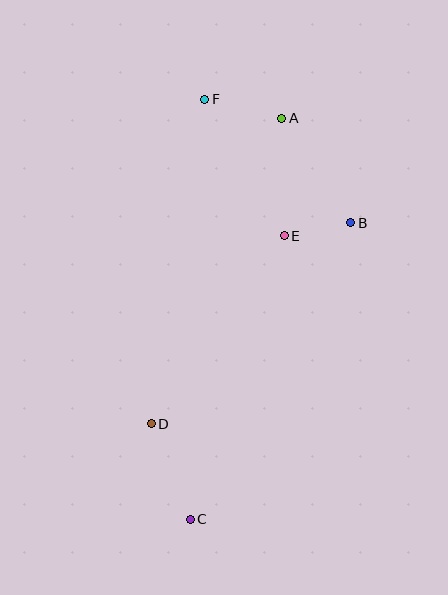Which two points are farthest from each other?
Points C and F are farthest from each other.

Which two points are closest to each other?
Points B and E are closest to each other.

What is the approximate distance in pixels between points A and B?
The distance between A and B is approximately 125 pixels.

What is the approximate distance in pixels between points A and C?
The distance between A and C is approximately 411 pixels.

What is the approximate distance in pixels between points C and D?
The distance between C and D is approximately 103 pixels.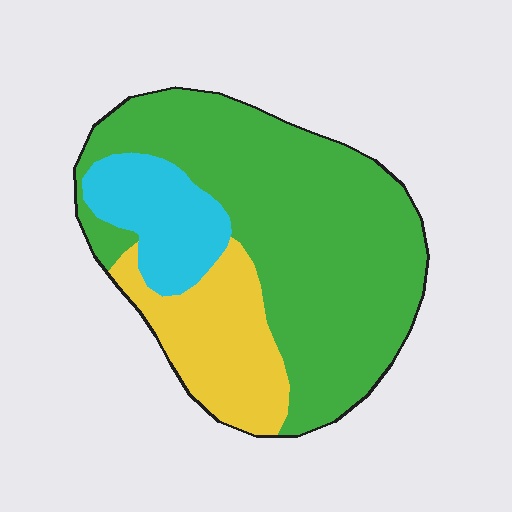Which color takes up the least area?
Cyan, at roughly 15%.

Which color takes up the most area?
Green, at roughly 65%.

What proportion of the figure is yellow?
Yellow takes up about one fifth (1/5) of the figure.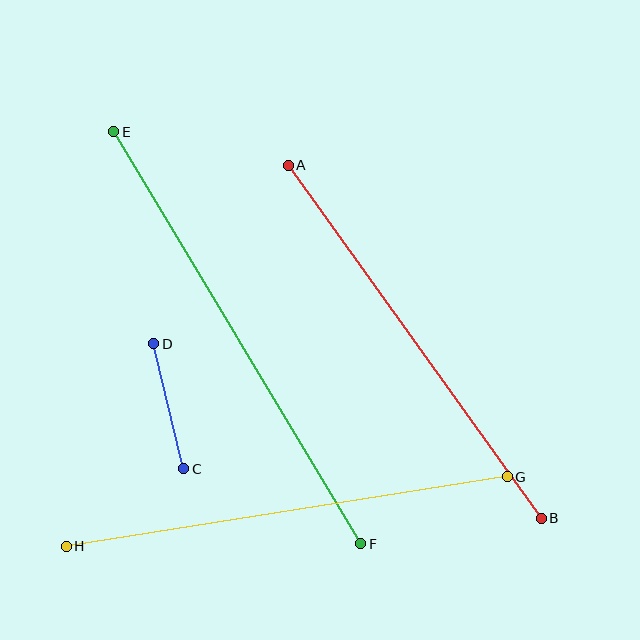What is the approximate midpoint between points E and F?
The midpoint is at approximately (237, 338) pixels.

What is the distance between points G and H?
The distance is approximately 446 pixels.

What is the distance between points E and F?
The distance is approximately 480 pixels.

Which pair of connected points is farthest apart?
Points E and F are farthest apart.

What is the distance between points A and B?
The distance is approximately 434 pixels.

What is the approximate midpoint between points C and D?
The midpoint is at approximately (169, 406) pixels.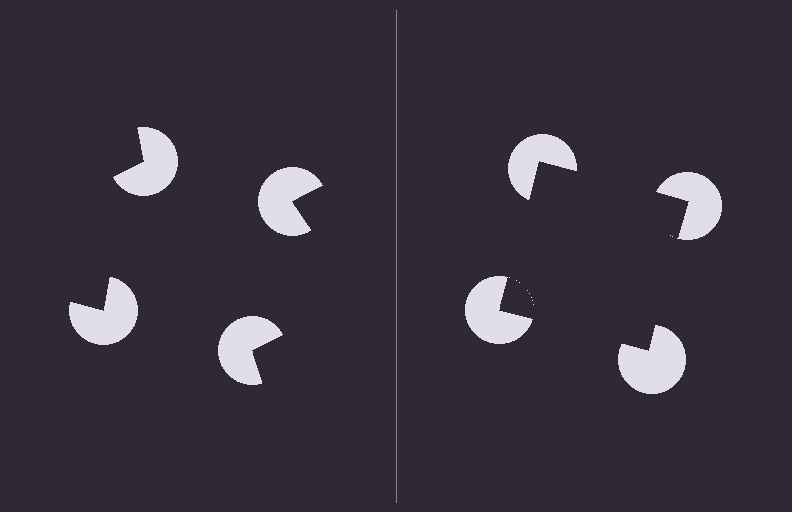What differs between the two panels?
The pac-man discs are positioned identically on both sides; only the wedge orientations differ. On the right they align to a square; on the left they are misaligned.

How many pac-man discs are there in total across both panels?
8 — 4 on each side.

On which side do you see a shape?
An illusory square appears on the right side. On the left side the wedge cuts are rotated, so no coherent shape forms.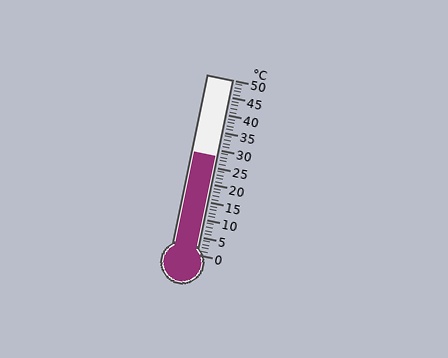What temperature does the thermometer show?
The thermometer shows approximately 28°C.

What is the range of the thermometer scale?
The thermometer scale ranges from 0°C to 50°C.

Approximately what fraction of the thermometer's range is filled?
The thermometer is filled to approximately 55% of its range.